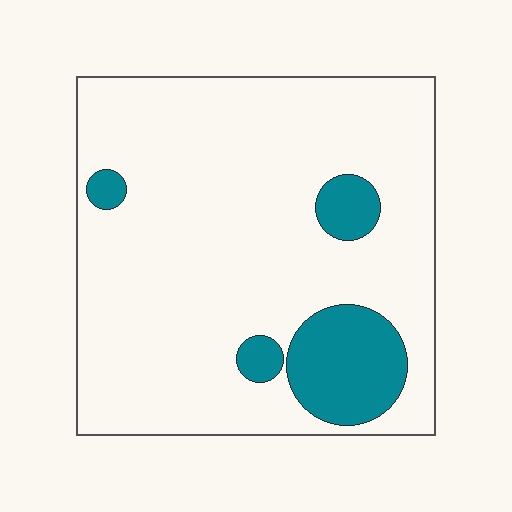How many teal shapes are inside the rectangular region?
4.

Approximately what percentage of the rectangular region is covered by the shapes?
Approximately 15%.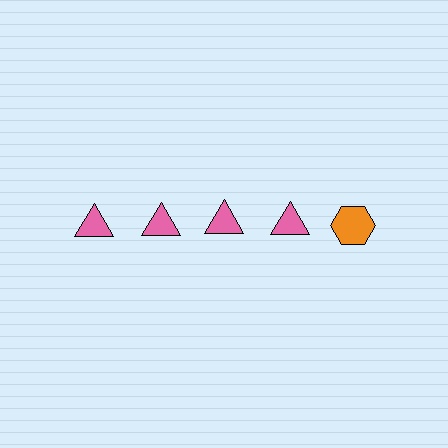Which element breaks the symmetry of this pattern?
The orange hexagon in the top row, rightmost column breaks the symmetry. All other shapes are pink triangles.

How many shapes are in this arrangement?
There are 5 shapes arranged in a grid pattern.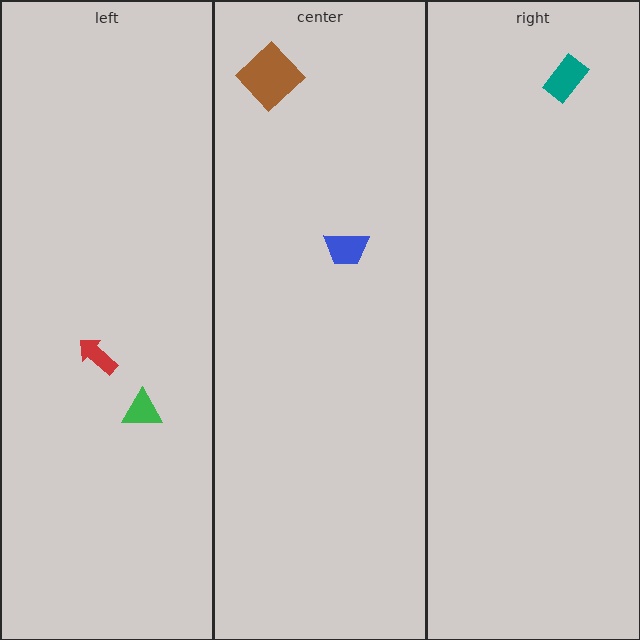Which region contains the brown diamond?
The center region.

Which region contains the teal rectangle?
The right region.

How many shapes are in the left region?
2.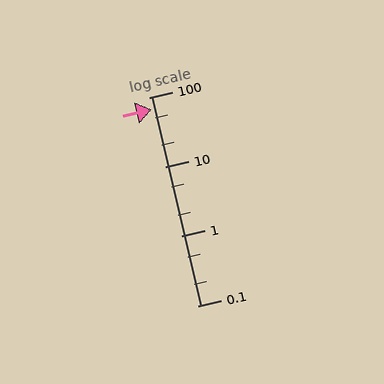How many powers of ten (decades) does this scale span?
The scale spans 3 decades, from 0.1 to 100.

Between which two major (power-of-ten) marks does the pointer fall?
The pointer is between 10 and 100.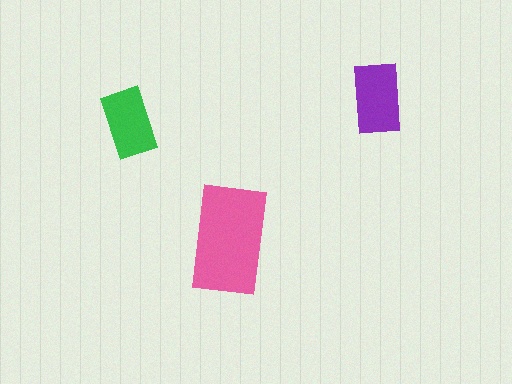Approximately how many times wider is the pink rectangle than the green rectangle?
About 1.5 times wider.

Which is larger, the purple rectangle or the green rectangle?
The purple one.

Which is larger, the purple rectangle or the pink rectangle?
The pink one.